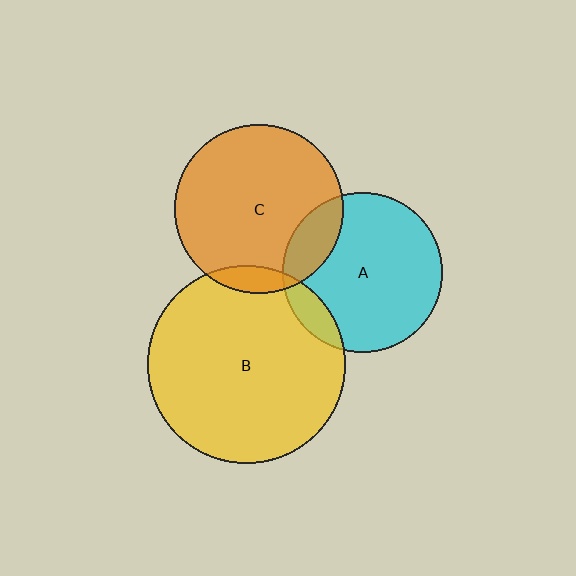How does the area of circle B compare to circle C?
Approximately 1.4 times.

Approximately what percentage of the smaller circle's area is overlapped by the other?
Approximately 15%.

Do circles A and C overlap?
Yes.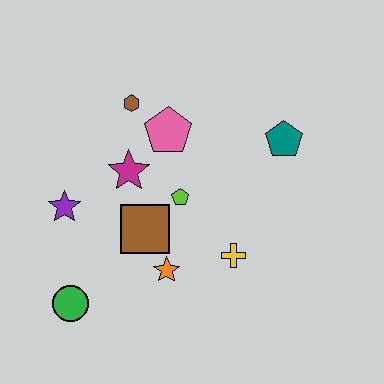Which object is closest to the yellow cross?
The orange star is closest to the yellow cross.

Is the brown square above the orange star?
Yes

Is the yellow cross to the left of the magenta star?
No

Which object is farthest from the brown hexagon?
The green circle is farthest from the brown hexagon.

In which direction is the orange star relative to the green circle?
The orange star is to the right of the green circle.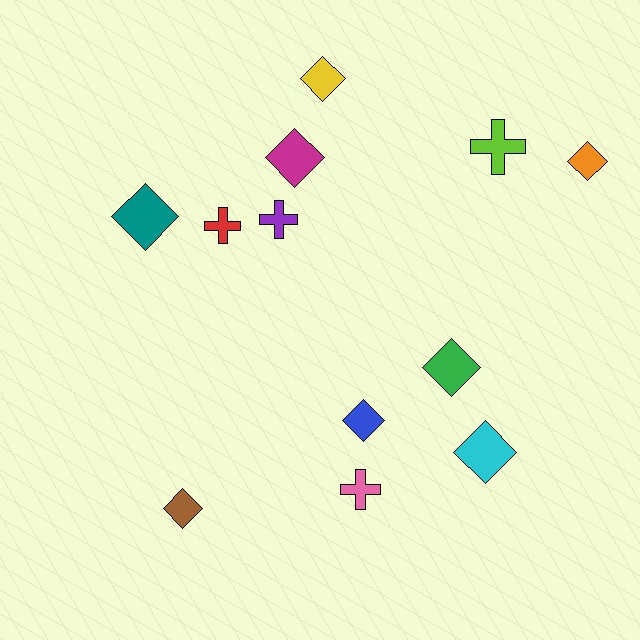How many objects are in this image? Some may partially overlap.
There are 12 objects.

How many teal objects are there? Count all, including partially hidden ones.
There is 1 teal object.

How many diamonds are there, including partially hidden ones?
There are 8 diamonds.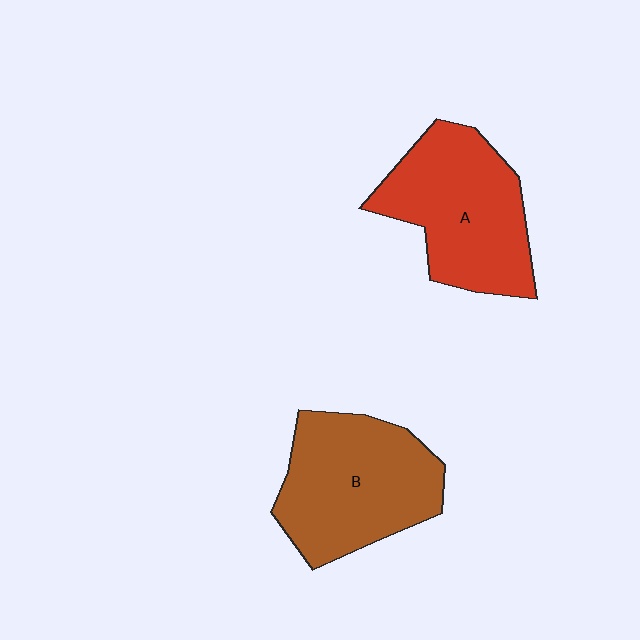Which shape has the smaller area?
Shape A (red).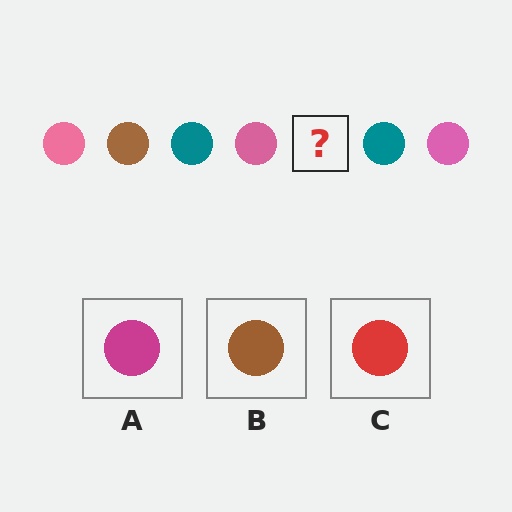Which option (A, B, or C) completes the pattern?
B.